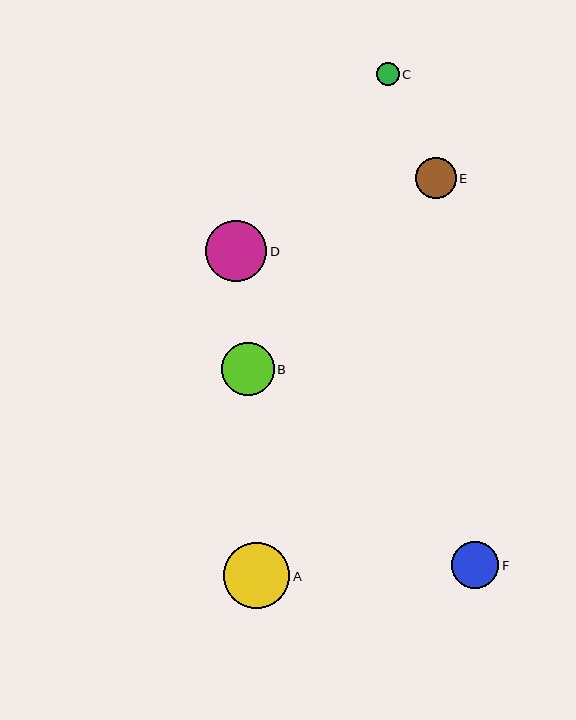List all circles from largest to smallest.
From largest to smallest: A, D, B, F, E, C.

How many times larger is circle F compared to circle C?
Circle F is approximately 2.1 times the size of circle C.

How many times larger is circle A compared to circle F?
Circle A is approximately 1.4 times the size of circle F.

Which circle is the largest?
Circle A is the largest with a size of approximately 67 pixels.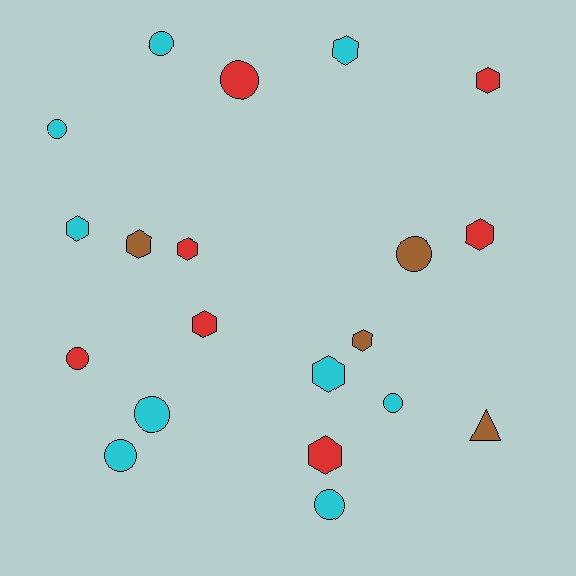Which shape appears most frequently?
Hexagon, with 10 objects.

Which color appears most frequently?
Cyan, with 9 objects.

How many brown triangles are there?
There is 1 brown triangle.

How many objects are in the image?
There are 20 objects.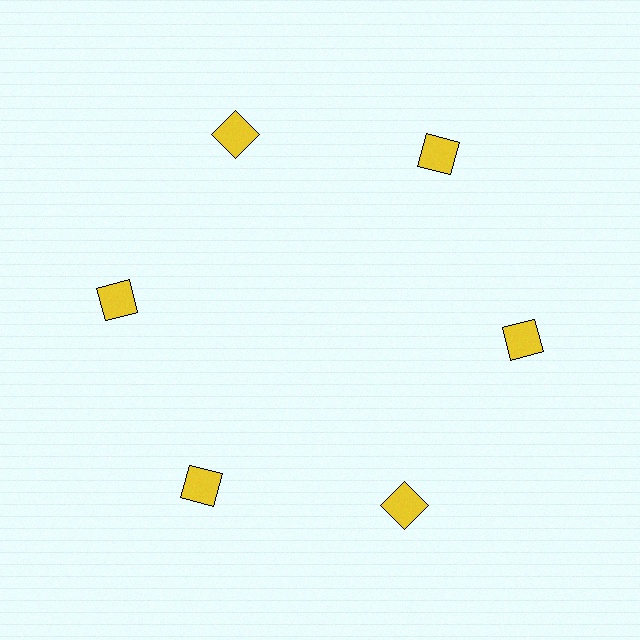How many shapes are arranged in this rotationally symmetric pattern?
There are 6 shapes, arranged in 6 groups of 1.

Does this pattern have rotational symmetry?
Yes, this pattern has 6-fold rotational symmetry. It looks the same after rotating 60 degrees around the center.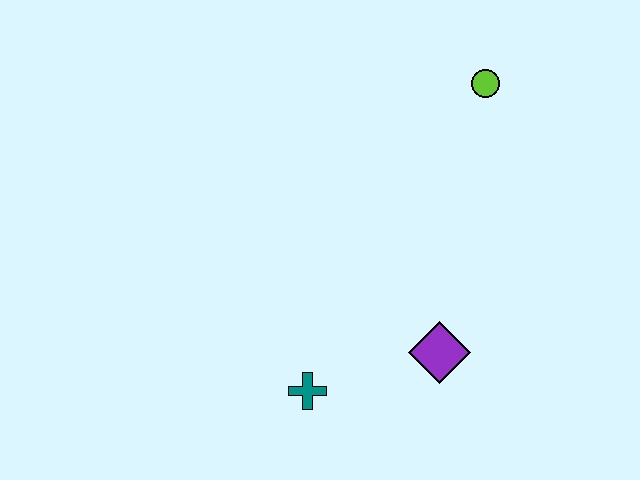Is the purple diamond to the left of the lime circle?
Yes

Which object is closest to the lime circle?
The purple diamond is closest to the lime circle.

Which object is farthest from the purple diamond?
The lime circle is farthest from the purple diamond.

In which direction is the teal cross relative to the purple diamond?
The teal cross is to the left of the purple diamond.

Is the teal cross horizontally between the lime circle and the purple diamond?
No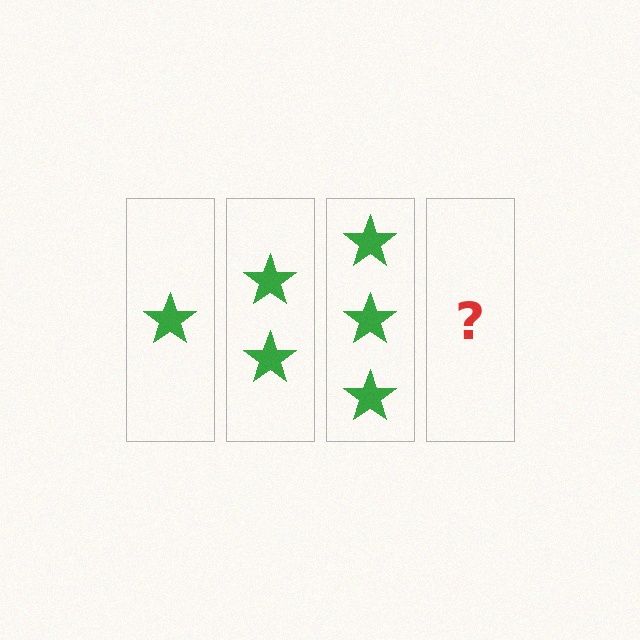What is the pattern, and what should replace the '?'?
The pattern is that each step adds one more star. The '?' should be 4 stars.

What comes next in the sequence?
The next element should be 4 stars.